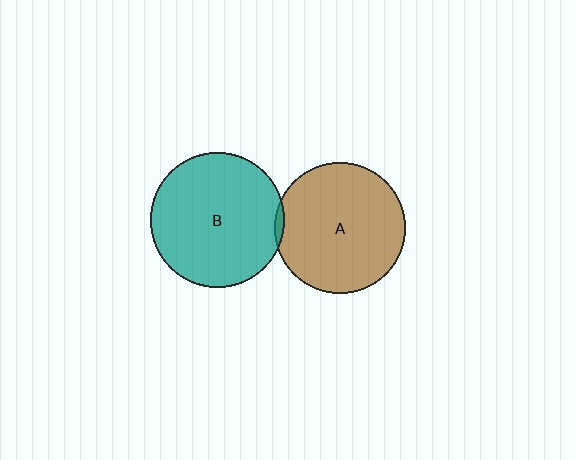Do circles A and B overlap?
Yes.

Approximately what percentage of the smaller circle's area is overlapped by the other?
Approximately 5%.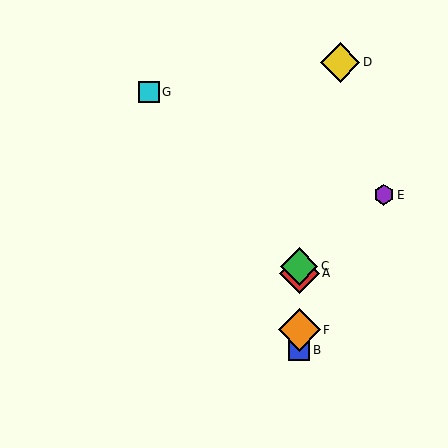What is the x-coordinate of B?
Object B is at x≈299.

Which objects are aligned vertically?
Objects A, B, C, F are aligned vertically.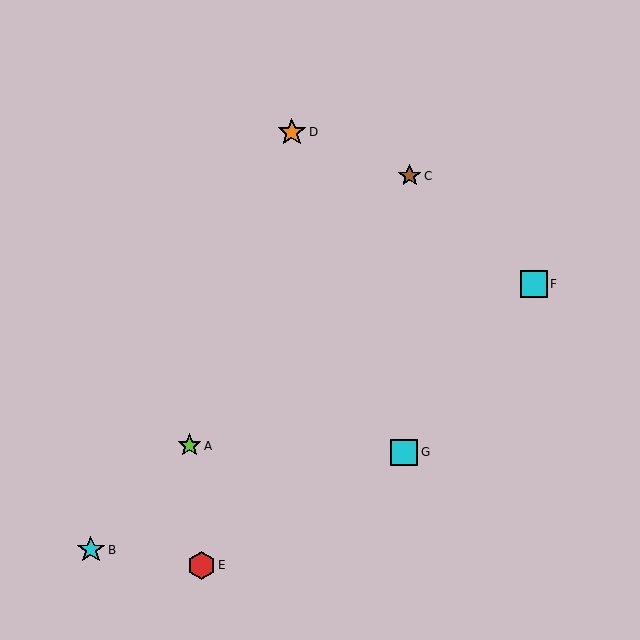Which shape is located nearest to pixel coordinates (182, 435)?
The lime star (labeled A) at (190, 446) is nearest to that location.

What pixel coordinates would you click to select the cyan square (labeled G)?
Click at (404, 452) to select the cyan square G.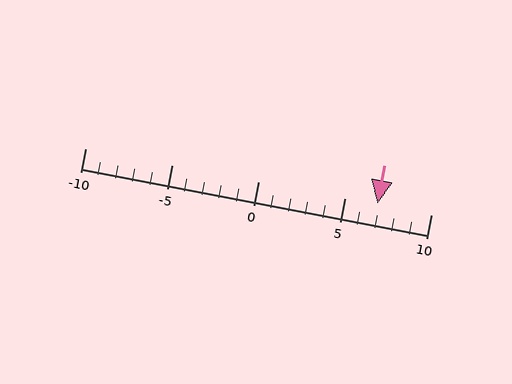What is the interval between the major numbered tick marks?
The major tick marks are spaced 5 units apart.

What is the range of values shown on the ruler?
The ruler shows values from -10 to 10.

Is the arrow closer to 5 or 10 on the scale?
The arrow is closer to 5.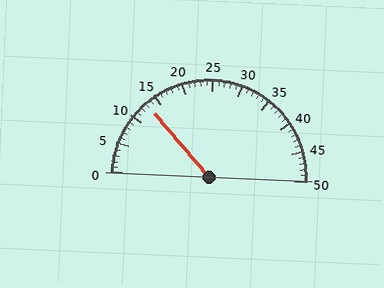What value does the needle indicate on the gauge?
The needle indicates approximately 13.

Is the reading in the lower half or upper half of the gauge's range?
The reading is in the lower half of the range (0 to 50).